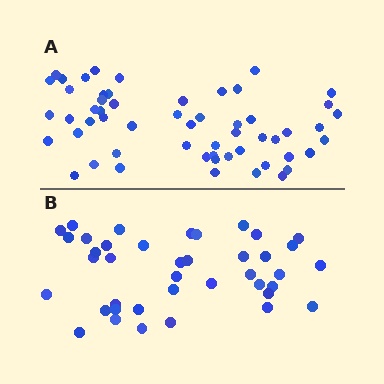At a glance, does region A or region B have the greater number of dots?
Region A (the top region) has more dots.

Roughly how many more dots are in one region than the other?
Region A has approximately 15 more dots than region B.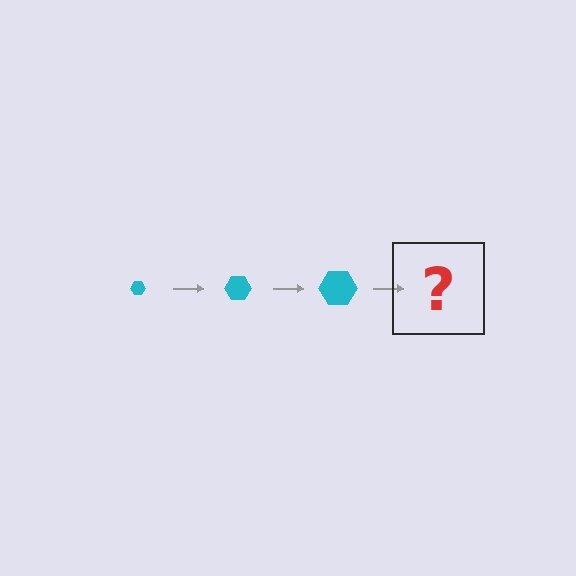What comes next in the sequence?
The next element should be a cyan hexagon, larger than the previous one.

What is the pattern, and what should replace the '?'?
The pattern is that the hexagon gets progressively larger each step. The '?' should be a cyan hexagon, larger than the previous one.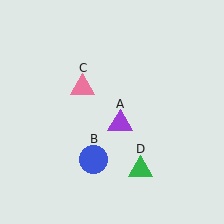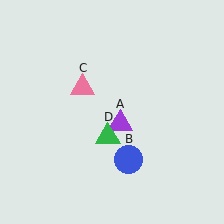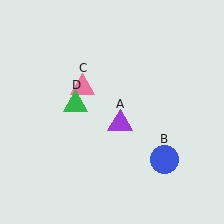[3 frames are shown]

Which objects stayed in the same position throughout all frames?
Purple triangle (object A) and pink triangle (object C) remained stationary.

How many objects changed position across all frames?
2 objects changed position: blue circle (object B), green triangle (object D).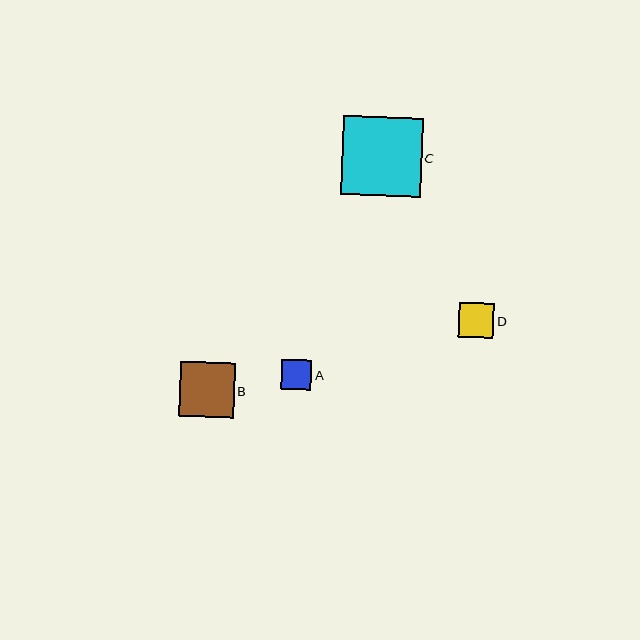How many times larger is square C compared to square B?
Square C is approximately 1.4 times the size of square B.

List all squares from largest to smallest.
From largest to smallest: C, B, D, A.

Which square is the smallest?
Square A is the smallest with a size of approximately 30 pixels.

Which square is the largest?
Square C is the largest with a size of approximately 80 pixels.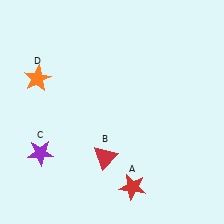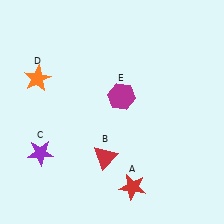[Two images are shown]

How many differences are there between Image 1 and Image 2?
There is 1 difference between the two images.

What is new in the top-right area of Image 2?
A magenta hexagon (E) was added in the top-right area of Image 2.